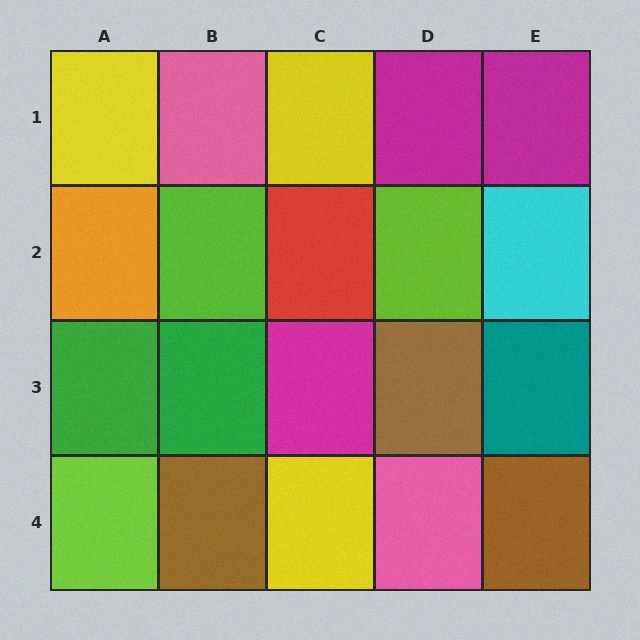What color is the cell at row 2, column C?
Red.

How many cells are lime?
3 cells are lime.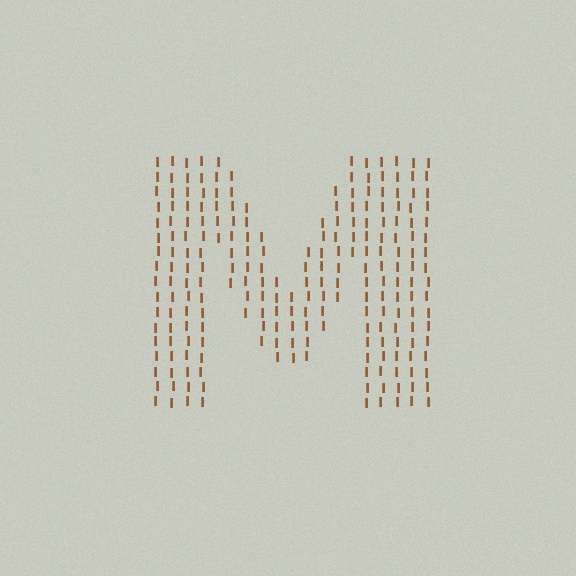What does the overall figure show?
The overall figure shows the letter M.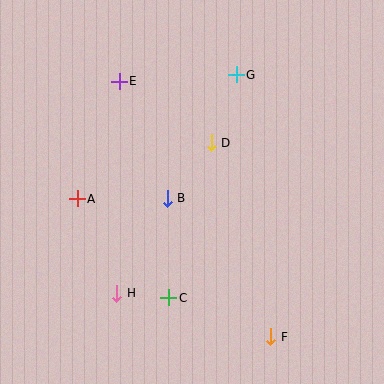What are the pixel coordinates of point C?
Point C is at (169, 298).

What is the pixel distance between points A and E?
The distance between A and E is 124 pixels.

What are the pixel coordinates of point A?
Point A is at (77, 199).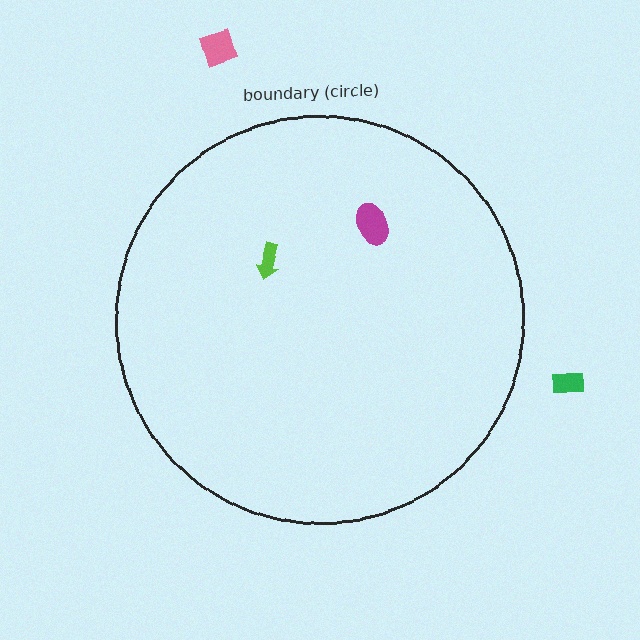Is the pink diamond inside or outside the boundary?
Outside.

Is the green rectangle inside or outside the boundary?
Outside.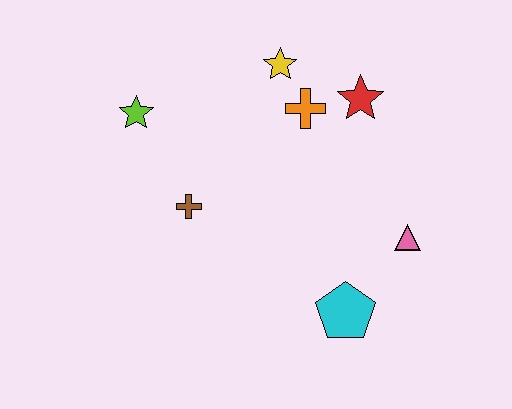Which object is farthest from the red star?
The lime star is farthest from the red star.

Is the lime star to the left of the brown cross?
Yes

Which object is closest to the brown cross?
The lime star is closest to the brown cross.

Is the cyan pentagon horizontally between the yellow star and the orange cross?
No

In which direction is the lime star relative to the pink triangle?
The lime star is to the left of the pink triangle.